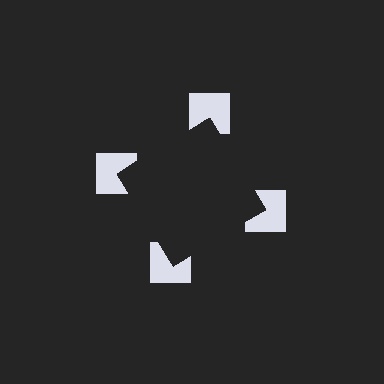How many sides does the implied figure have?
4 sides.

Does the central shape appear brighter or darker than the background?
It typically appears slightly darker than the background, even though no actual brightness change is drawn.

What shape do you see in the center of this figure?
An illusory square — its edges are inferred from the aligned wedge cuts in the notched squares, not physically drawn.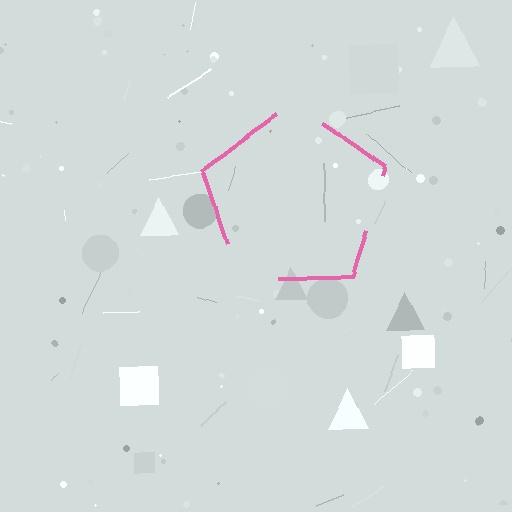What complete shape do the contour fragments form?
The contour fragments form a pentagon.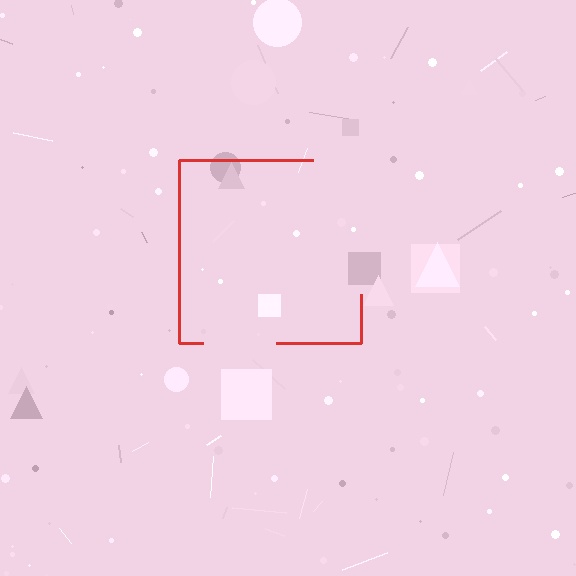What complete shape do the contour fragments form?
The contour fragments form a square.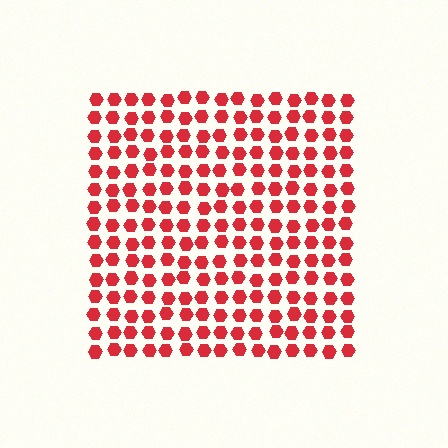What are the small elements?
The small elements are hexagons.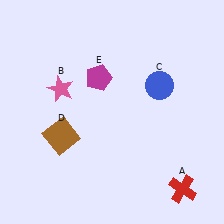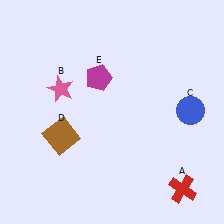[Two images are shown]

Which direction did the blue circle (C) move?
The blue circle (C) moved right.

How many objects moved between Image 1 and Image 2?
1 object moved between the two images.